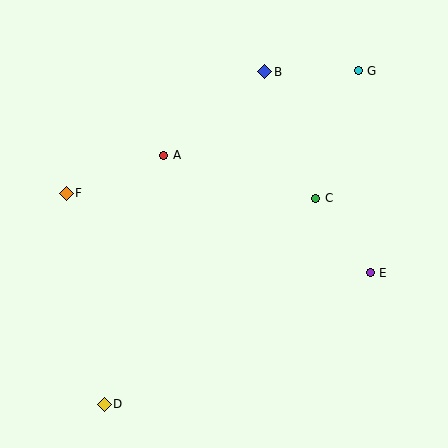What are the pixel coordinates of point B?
Point B is at (265, 72).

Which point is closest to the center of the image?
Point A at (164, 155) is closest to the center.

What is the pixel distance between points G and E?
The distance between G and E is 203 pixels.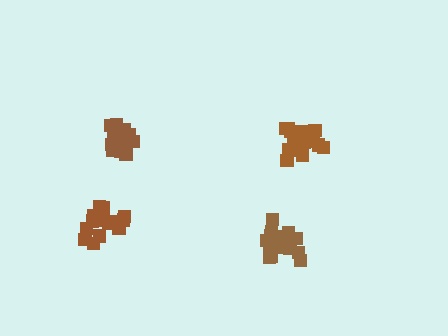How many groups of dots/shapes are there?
There are 4 groups.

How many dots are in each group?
Group 1: 18 dots, Group 2: 15 dots, Group 3: 18 dots, Group 4: 15 dots (66 total).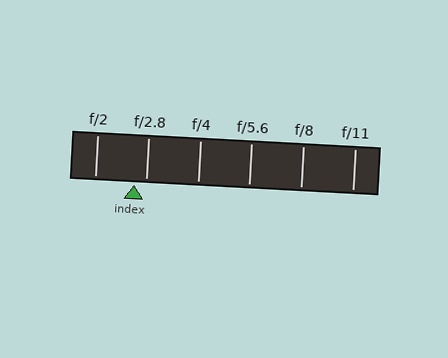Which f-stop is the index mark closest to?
The index mark is closest to f/2.8.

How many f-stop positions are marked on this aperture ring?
There are 6 f-stop positions marked.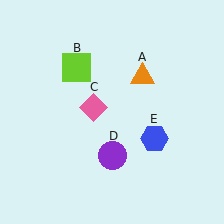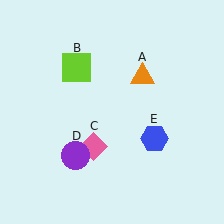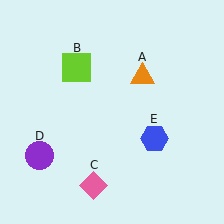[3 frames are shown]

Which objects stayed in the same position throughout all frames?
Orange triangle (object A) and lime square (object B) and blue hexagon (object E) remained stationary.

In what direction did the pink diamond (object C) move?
The pink diamond (object C) moved down.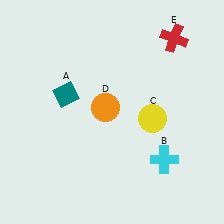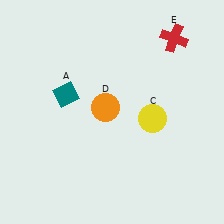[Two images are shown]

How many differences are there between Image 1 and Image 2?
There is 1 difference between the two images.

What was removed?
The cyan cross (B) was removed in Image 2.